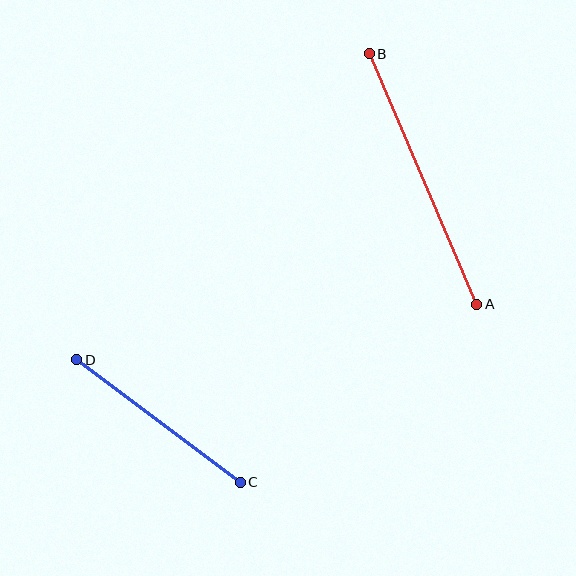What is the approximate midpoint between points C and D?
The midpoint is at approximately (158, 421) pixels.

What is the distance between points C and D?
The distance is approximately 204 pixels.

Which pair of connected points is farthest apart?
Points A and B are farthest apart.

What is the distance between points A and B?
The distance is approximately 273 pixels.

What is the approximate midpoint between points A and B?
The midpoint is at approximately (423, 179) pixels.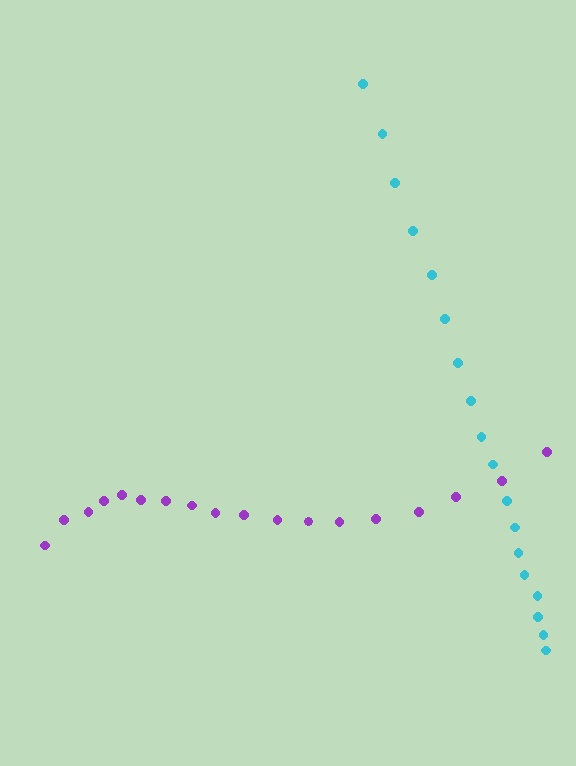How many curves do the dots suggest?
There are 2 distinct paths.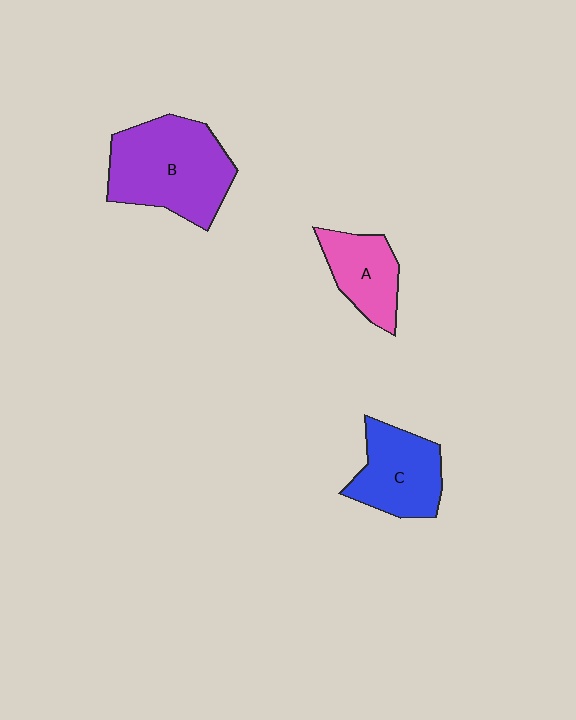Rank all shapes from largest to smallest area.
From largest to smallest: B (purple), C (blue), A (pink).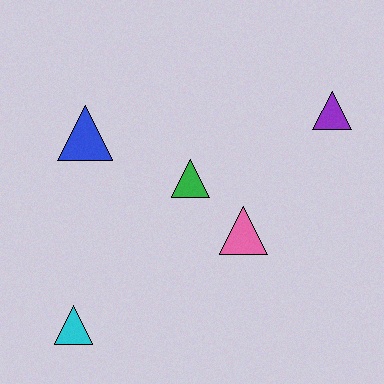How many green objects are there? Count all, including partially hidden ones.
There is 1 green object.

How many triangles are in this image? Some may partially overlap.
There are 5 triangles.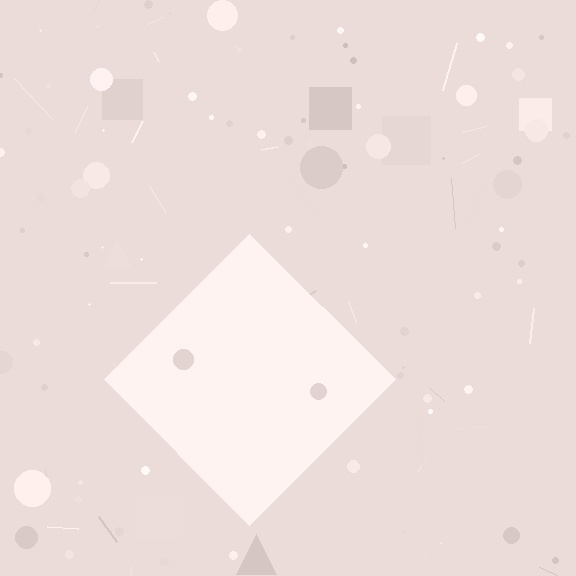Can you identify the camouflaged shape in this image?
The camouflaged shape is a diamond.